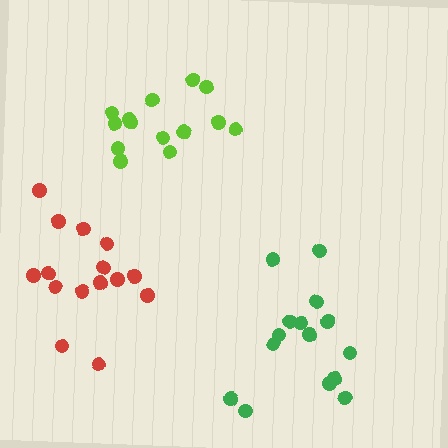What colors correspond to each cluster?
The clusters are colored: red, lime, green.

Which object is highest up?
The lime cluster is topmost.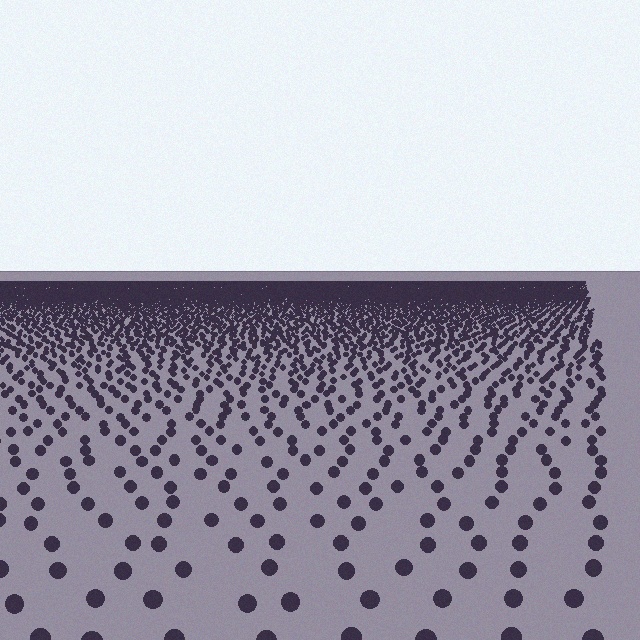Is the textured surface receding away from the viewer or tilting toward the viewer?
The surface is receding away from the viewer. Texture elements get smaller and denser toward the top.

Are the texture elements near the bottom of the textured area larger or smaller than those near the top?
Larger. Near the bottom, elements are closer to the viewer and appear at a bigger on-screen size.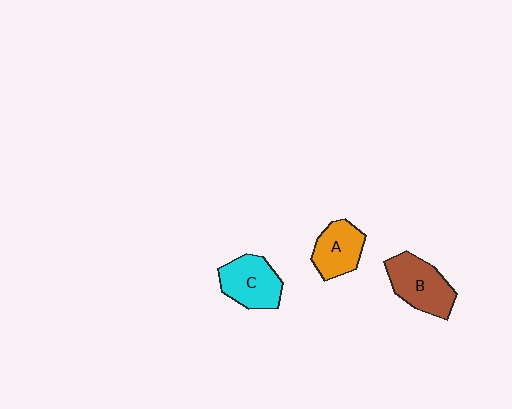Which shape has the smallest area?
Shape A (orange).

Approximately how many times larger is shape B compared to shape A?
Approximately 1.3 times.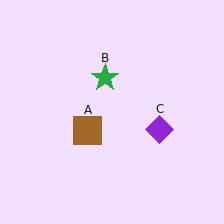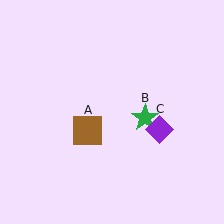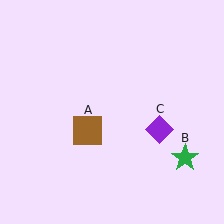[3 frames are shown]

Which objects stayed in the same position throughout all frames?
Brown square (object A) and purple diamond (object C) remained stationary.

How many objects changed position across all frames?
1 object changed position: green star (object B).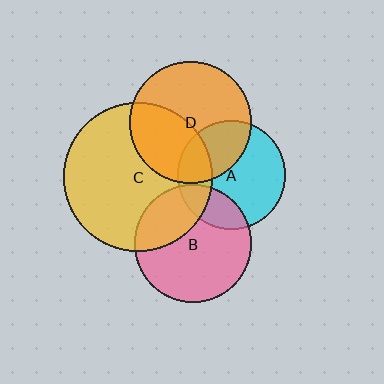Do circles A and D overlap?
Yes.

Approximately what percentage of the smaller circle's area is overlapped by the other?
Approximately 35%.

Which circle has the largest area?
Circle C (yellow).